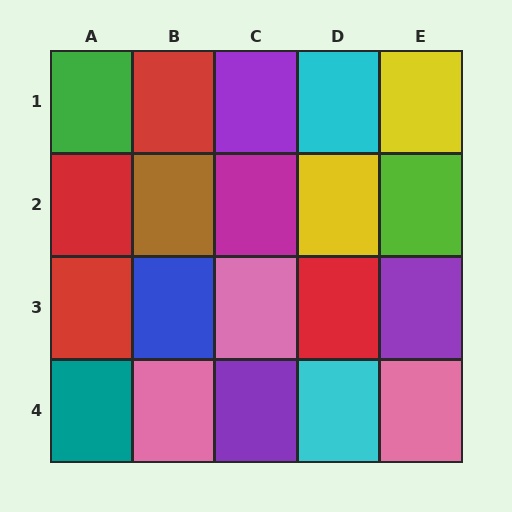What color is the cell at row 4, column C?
Purple.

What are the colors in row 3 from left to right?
Red, blue, pink, red, purple.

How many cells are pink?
3 cells are pink.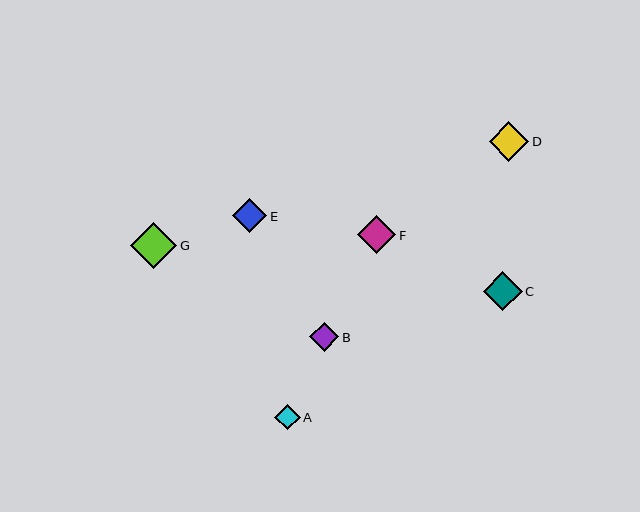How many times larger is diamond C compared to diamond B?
Diamond C is approximately 1.3 times the size of diamond B.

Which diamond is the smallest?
Diamond A is the smallest with a size of approximately 25 pixels.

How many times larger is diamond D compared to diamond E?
Diamond D is approximately 1.2 times the size of diamond E.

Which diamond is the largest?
Diamond G is the largest with a size of approximately 46 pixels.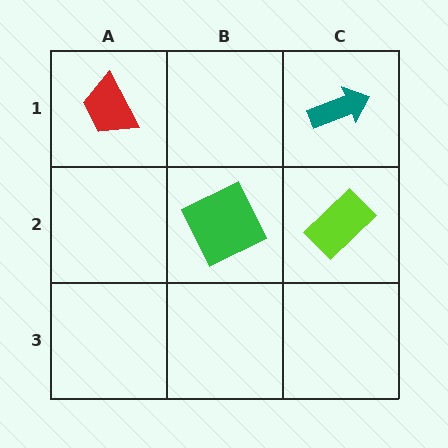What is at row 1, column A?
A red trapezoid.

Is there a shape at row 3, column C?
No, that cell is empty.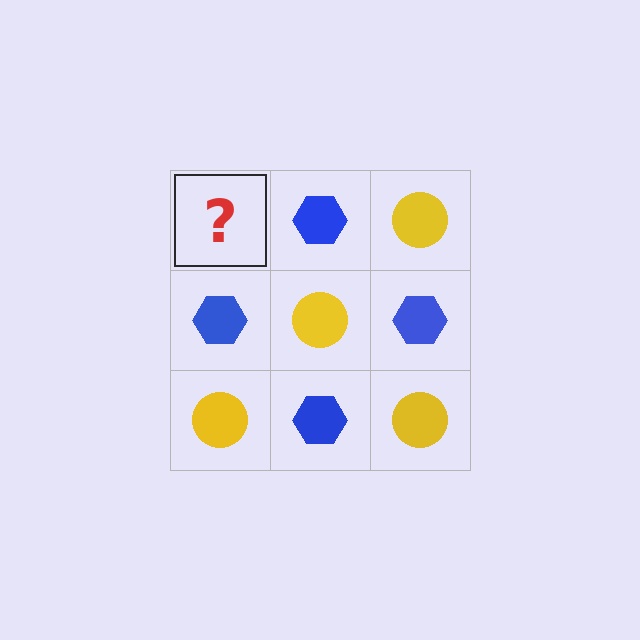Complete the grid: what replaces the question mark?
The question mark should be replaced with a yellow circle.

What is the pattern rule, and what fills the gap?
The rule is that it alternates yellow circle and blue hexagon in a checkerboard pattern. The gap should be filled with a yellow circle.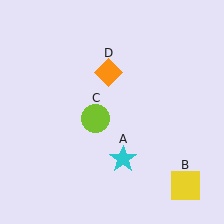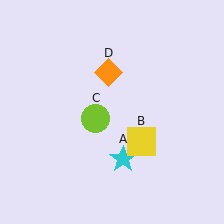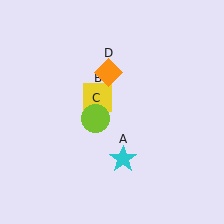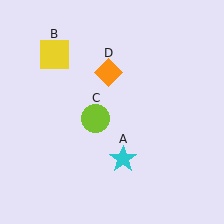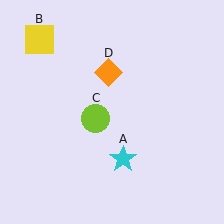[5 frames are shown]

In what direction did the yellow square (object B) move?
The yellow square (object B) moved up and to the left.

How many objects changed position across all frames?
1 object changed position: yellow square (object B).